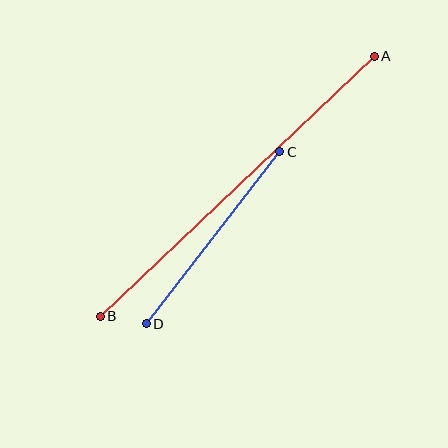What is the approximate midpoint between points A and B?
The midpoint is at approximately (237, 186) pixels.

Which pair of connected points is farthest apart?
Points A and B are farthest apart.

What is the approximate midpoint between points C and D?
The midpoint is at approximately (213, 238) pixels.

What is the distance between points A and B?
The distance is approximately 377 pixels.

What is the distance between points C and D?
The distance is approximately 218 pixels.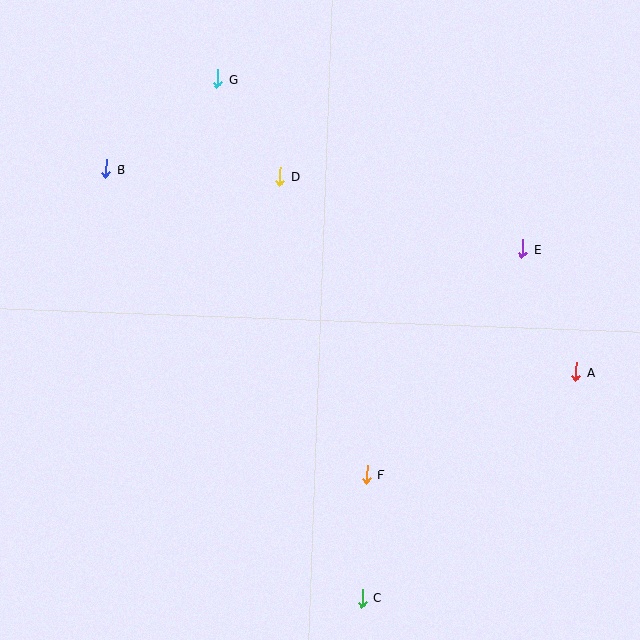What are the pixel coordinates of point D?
Point D is at (280, 177).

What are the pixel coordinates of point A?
Point A is at (576, 372).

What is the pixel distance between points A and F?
The distance between A and F is 233 pixels.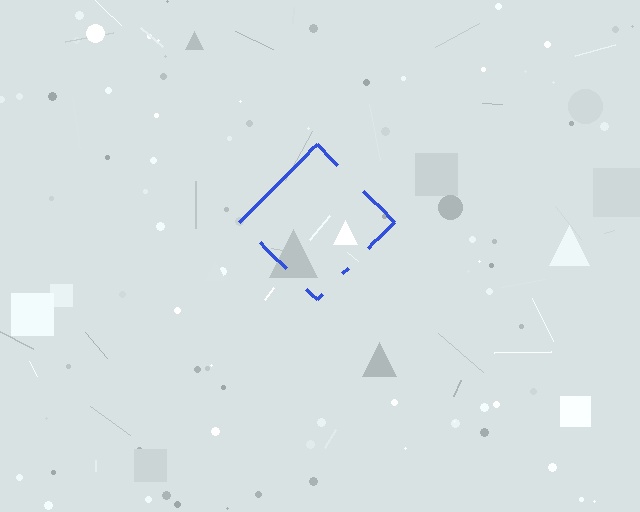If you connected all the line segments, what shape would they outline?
They would outline a diamond.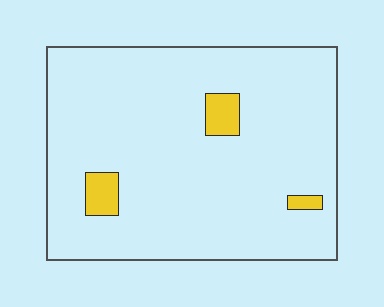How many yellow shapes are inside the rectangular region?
3.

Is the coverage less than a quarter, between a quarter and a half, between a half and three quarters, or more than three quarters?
Less than a quarter.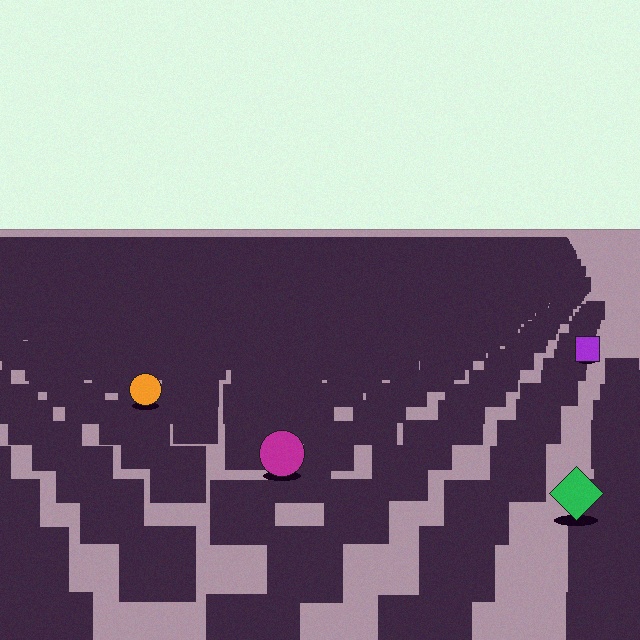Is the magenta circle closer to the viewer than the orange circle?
Yes. The magenta circle is closer — you can tell from the texture gradient: the ground texture is coarser near it.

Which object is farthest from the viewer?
The purple square is farthest from the viewer. It appears smaller and the ground texture around it is denser.